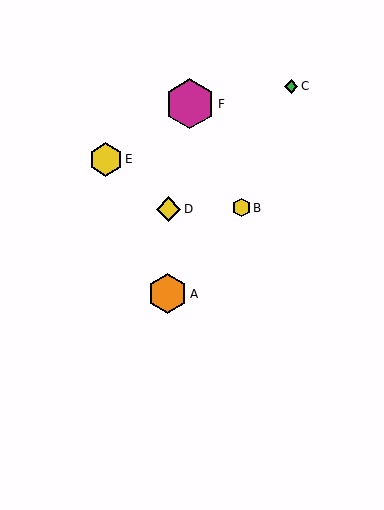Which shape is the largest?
The magenta hexagon (labeled F) is the largest.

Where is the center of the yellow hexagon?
The center of the yellow hexagon is at (106, 159).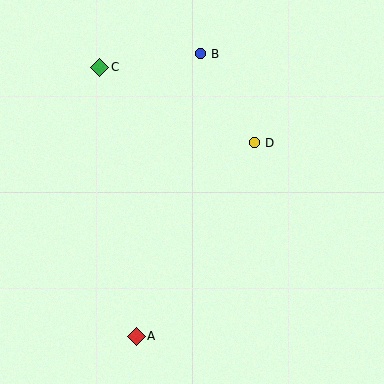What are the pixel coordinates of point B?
Point B is at (200, 54).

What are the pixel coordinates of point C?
Point C is at (100, 67).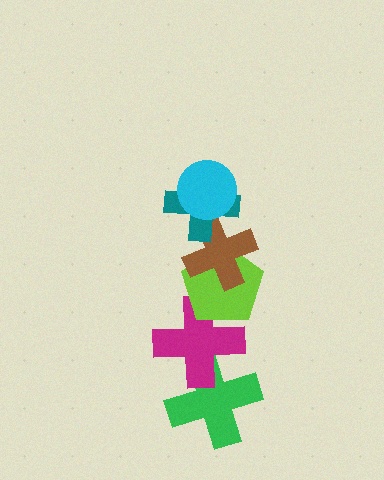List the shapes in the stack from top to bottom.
From top to bottom: the cyan circle, the teal cross, the brown cross, the lime pentagon, the magenta cross, the green cross.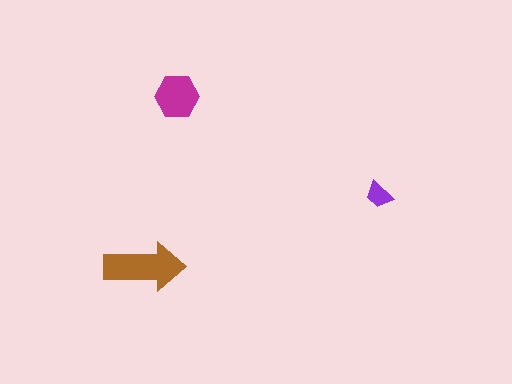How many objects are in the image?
There are 3 objects in the image.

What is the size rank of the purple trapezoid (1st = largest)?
3rd.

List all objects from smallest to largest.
The purple trapezoid, the magenta hexagon, the brown arrow.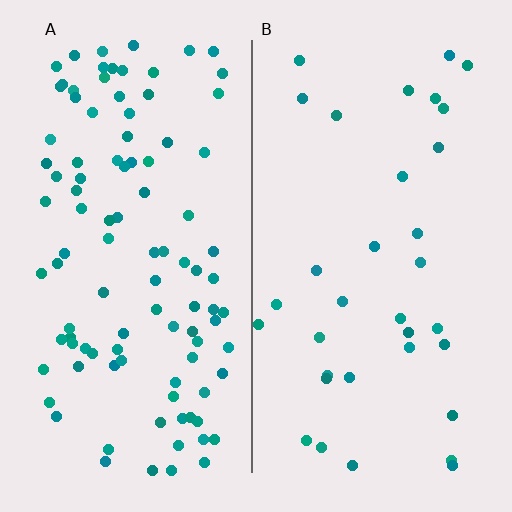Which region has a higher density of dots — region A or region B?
A (the left).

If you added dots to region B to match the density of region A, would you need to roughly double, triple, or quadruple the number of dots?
Approximately triple.